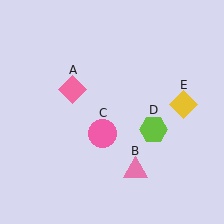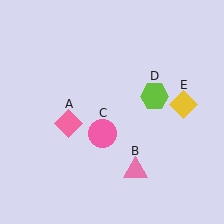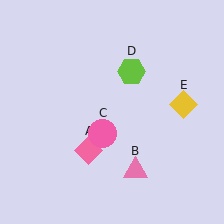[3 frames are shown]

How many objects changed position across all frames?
2 objects changed position: pink diamond (object A), lime hexagon (object D).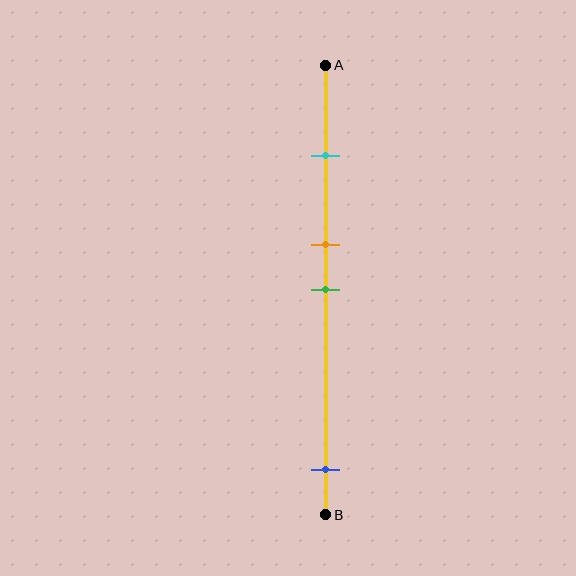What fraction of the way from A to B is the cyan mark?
The cyan mark is approximately 20% (0.2) of the way from A to B.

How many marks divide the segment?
There are 4 marks dividing the segment.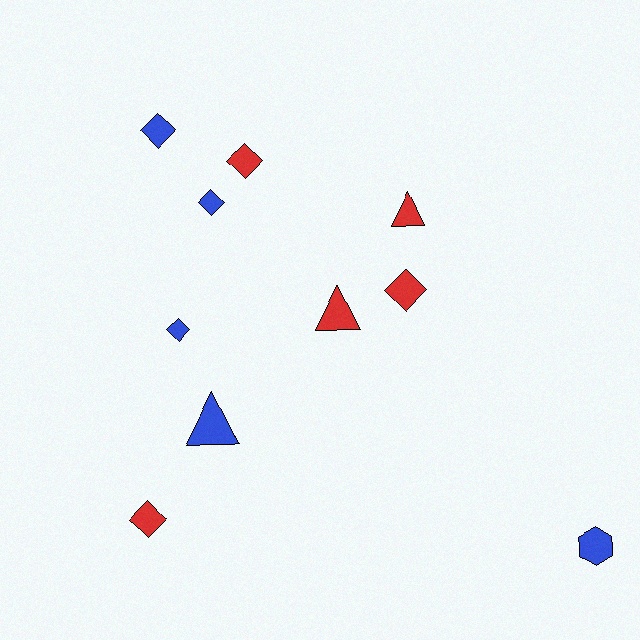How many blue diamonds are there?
There are 3 blue diamonds.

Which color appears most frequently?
Blue, with 5 objects.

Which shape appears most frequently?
Diamond, with 6 objects.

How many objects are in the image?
There are 10 objects.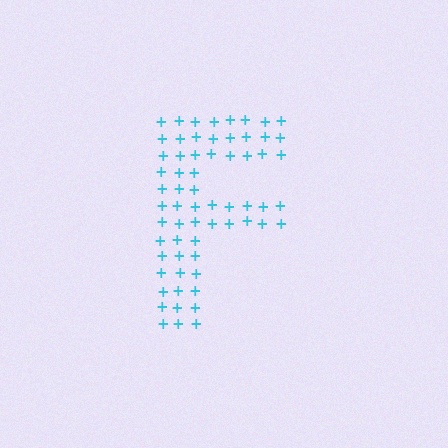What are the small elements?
The small elements are plus signs.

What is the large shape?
The large shape is the letter F.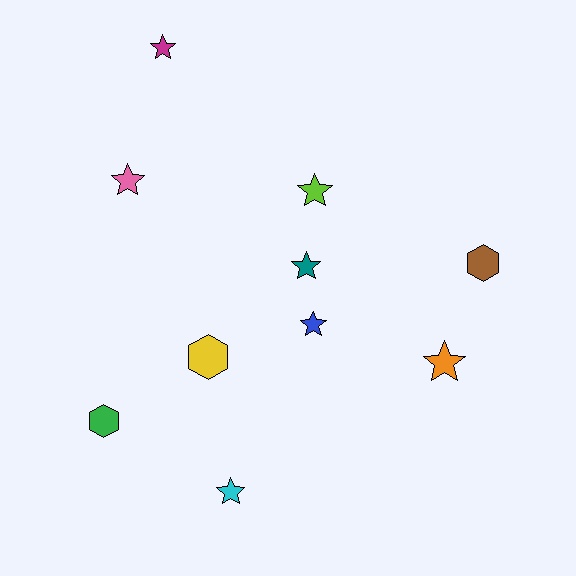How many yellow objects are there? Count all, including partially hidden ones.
There is 1 yellow object.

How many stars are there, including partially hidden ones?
There are 7 stars.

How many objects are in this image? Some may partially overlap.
There are 10 objects.